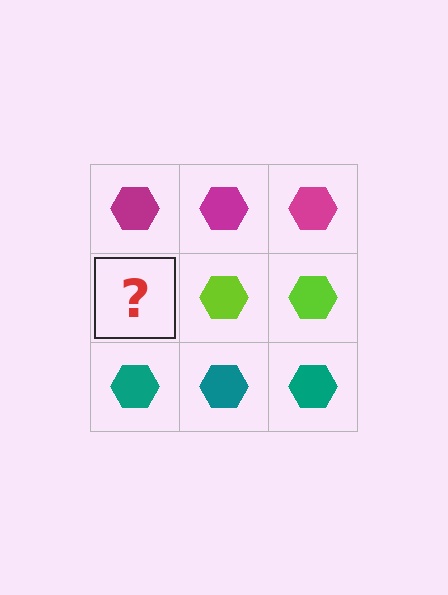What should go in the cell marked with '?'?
The missing cell should contain a lime hexagon.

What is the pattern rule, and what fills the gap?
The rule is that each row has a consistent color. The gap should be filled with a lime hexagon.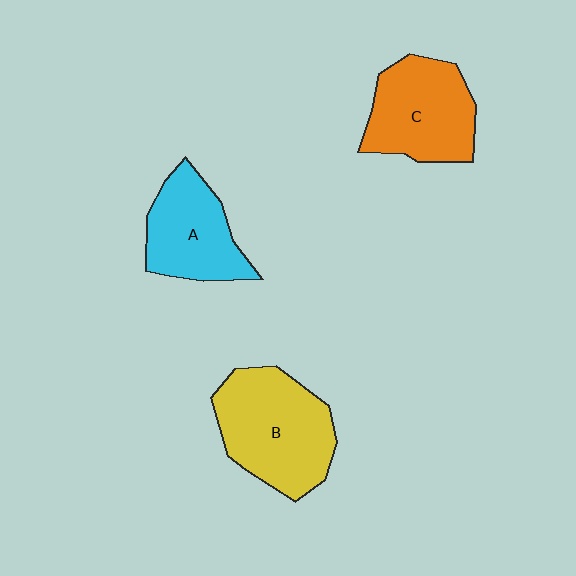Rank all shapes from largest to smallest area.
From largest to smallest: B (yellow), C (orange), A (cyan).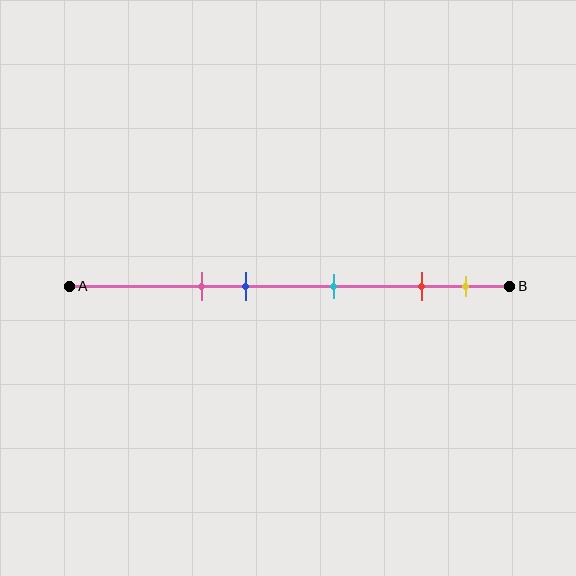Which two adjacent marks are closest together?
The red and yellow marks are the closest adjacent pair.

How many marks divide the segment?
There are 5 marks dividing the segment.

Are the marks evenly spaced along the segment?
No, the marks are not evenly spaced.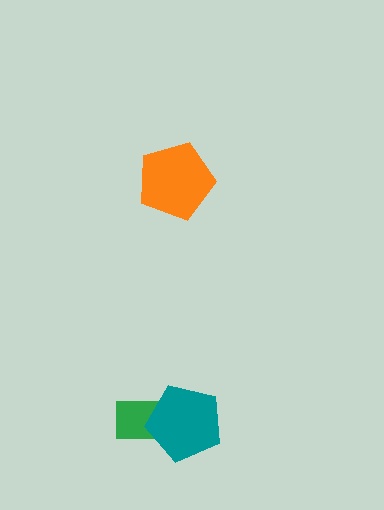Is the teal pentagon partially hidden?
No, no other shape covers it.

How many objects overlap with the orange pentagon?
0 objects overlap with the orange pentagon.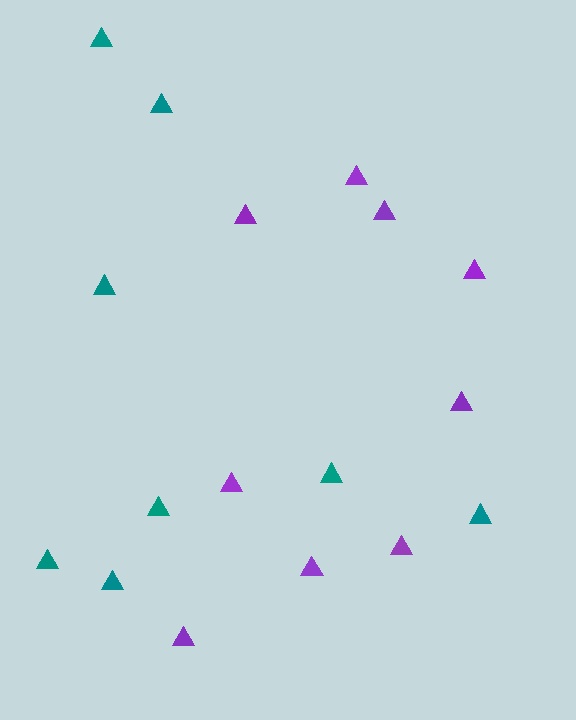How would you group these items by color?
There are 2 groups: one group of purple triangles (9) and one group of teal triangles (8).